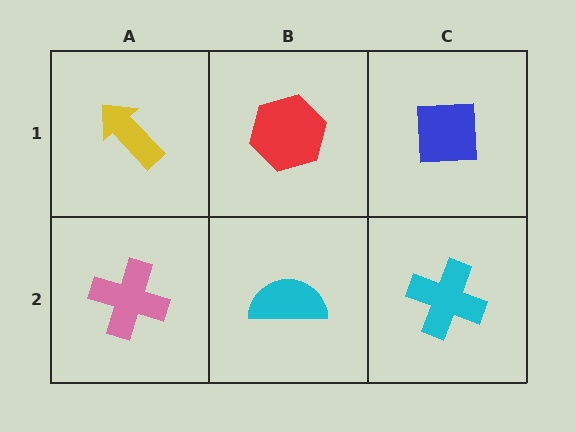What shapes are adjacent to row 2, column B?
A red hexagon (row 1, column B), a pink cross (row 2, column A), a cyan cross (row 2, column C).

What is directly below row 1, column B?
A cyan semicircle.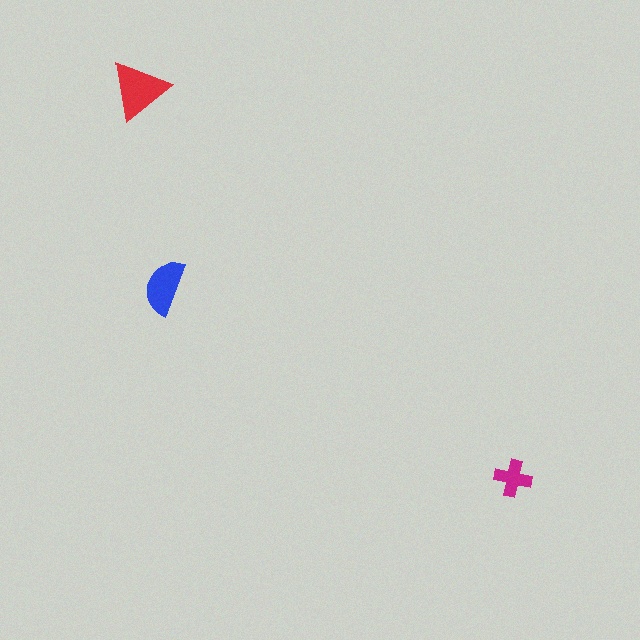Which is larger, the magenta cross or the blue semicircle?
The blue semicircle.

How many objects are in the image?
There are 3 objects in the image.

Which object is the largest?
The red triangle.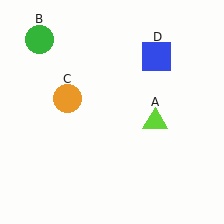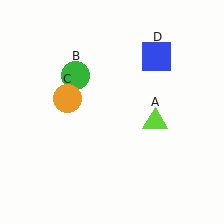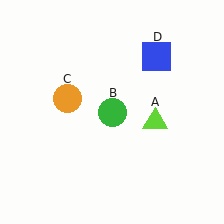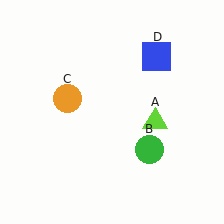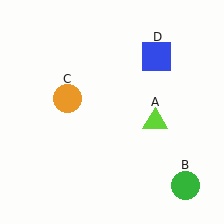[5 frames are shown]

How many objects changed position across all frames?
1 object changed position: green circle (object B).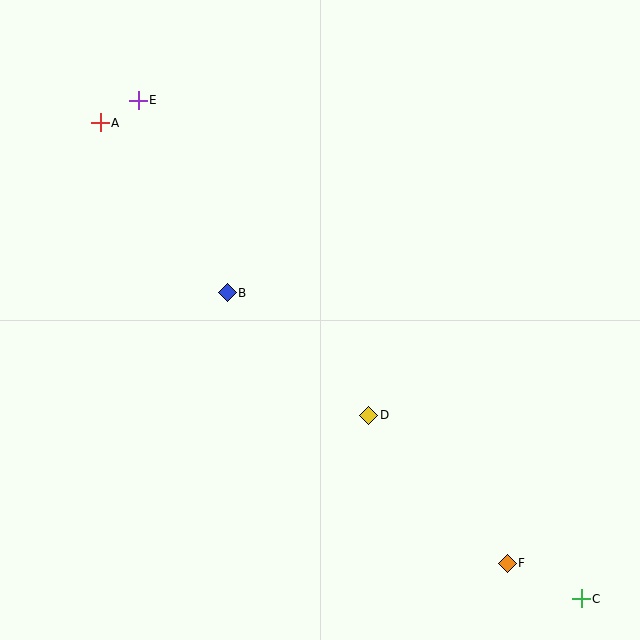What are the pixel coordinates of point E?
Point E is at (138, 100).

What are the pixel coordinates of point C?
Point C is at (581, 599).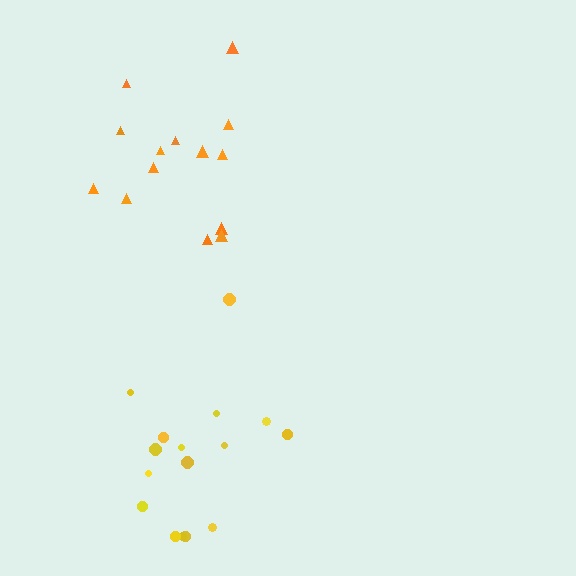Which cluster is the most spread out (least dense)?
Orange.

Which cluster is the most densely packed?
Yellow.